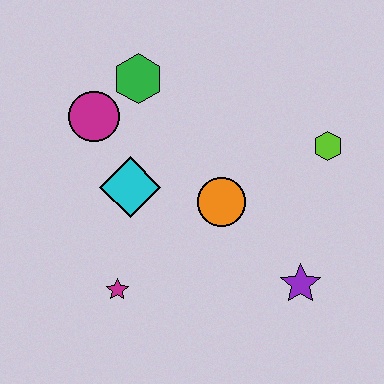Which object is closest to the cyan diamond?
The magenta circle is closest to the cyan diamond.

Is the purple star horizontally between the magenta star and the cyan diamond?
No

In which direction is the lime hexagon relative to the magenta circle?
The lime hexagon is to the right of the magenta circle.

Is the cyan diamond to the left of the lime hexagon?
Yes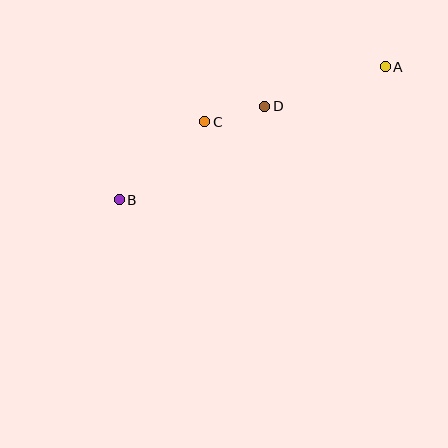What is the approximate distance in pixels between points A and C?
The distance between A and C is approximately 188 pixels.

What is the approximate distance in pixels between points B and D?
The distance between B and D is approximately 173 pixels.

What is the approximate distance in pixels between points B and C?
The distance between B and C is approximately 116 pixels.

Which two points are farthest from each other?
Points A and B are farthest from each other.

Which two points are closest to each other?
Points C and D are closest to each other.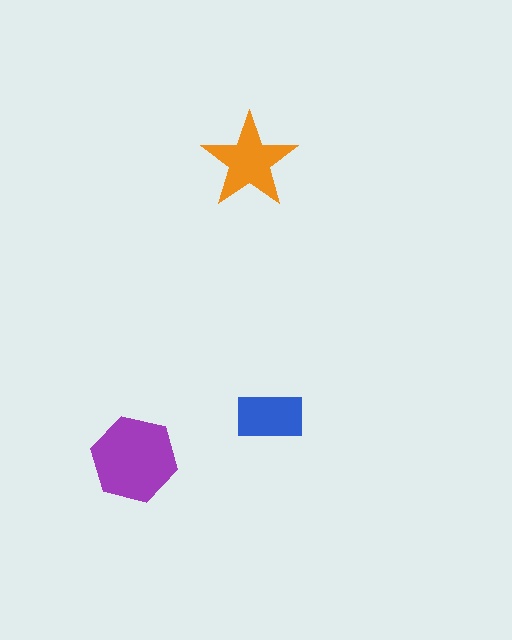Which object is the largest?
The purple hexagon.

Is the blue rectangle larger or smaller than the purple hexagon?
Smaller.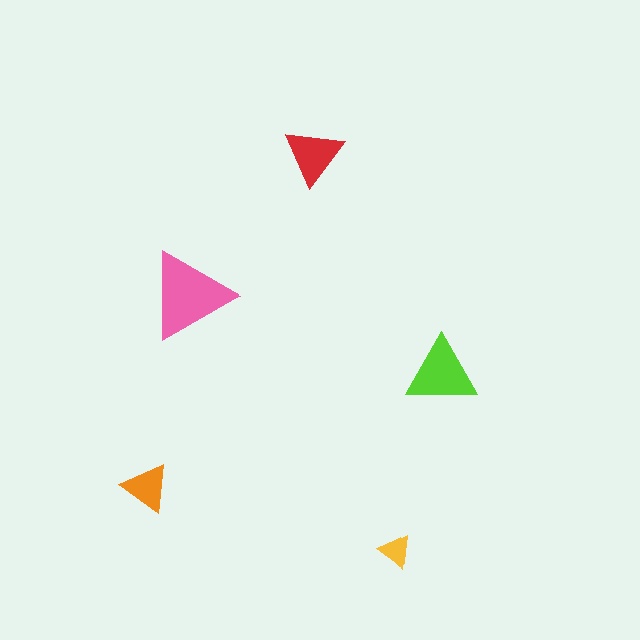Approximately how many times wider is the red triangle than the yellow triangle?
About 1.5 times wider.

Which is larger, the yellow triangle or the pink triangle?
The pink one.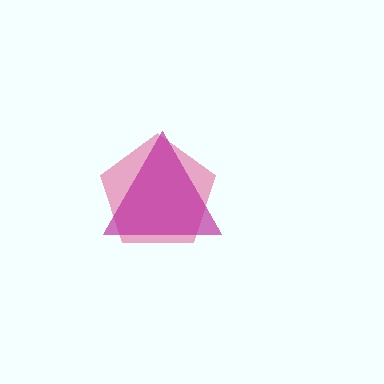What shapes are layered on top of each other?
The layered shapes are: a pink pentagon, a magenta triangle.